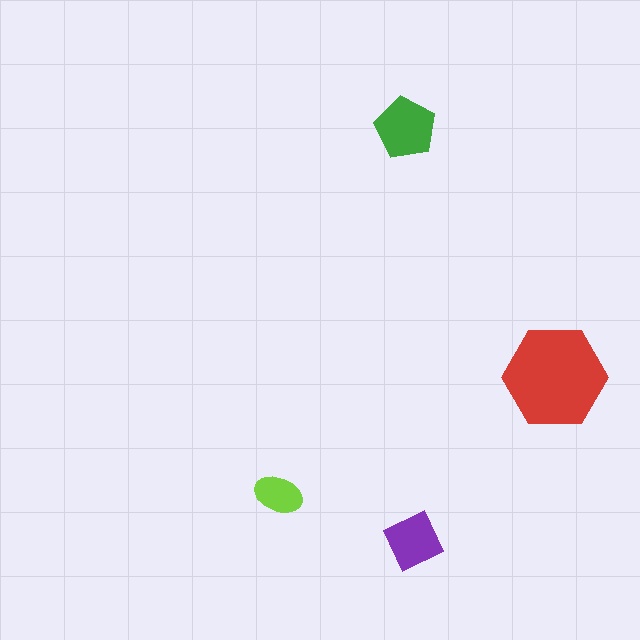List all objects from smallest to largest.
The lime ellipse, the purple diamond, the green pentagon, the red hexagon.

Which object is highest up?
The green pentagon is topmost.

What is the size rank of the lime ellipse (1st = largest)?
4th.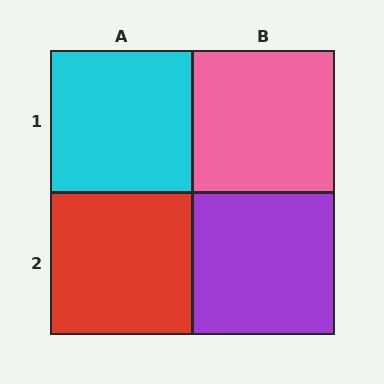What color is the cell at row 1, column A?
Cyan.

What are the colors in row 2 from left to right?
Red, purple.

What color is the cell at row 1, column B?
Pink.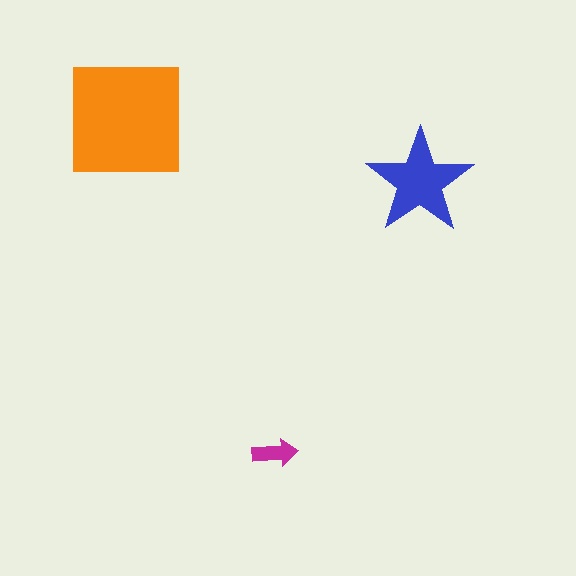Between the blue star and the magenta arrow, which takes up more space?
The blue star.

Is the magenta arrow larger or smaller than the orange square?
Smaller.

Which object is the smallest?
The magenta arrow.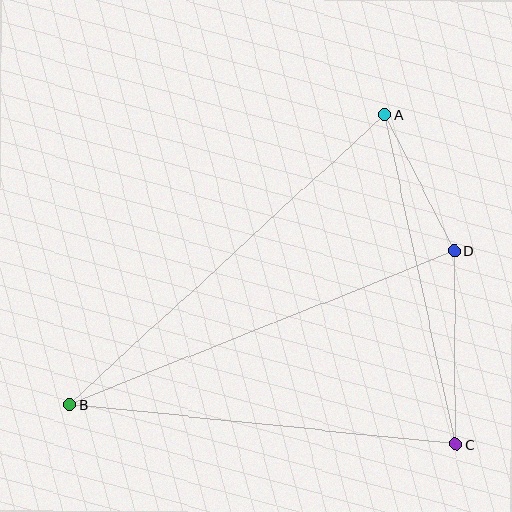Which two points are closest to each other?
Points A and D are closest to each other.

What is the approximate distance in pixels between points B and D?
The distance between B and D is approximately 414 pixels.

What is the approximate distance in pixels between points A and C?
The distance between A and C is approximately 337 pixels.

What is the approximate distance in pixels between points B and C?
The distance between B and C is approximately 387 pixels.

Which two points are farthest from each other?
Points A and B are farthest from each other.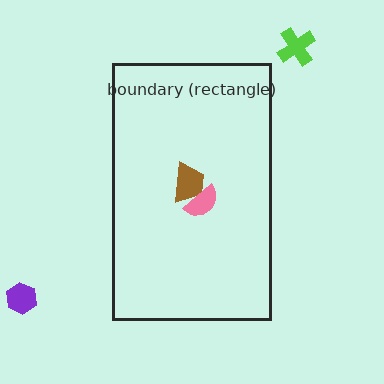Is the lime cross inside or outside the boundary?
Outside.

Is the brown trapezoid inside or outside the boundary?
Inside.